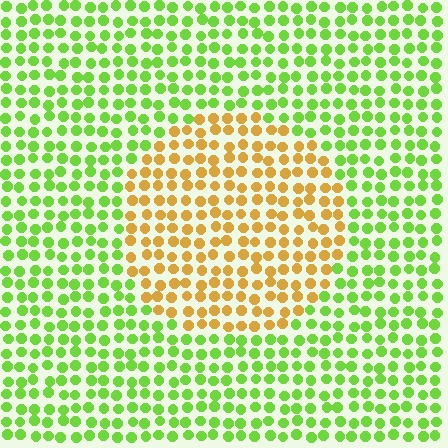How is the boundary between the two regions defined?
The boundary is defined purely by a slight shift in hue (about 61 degrees). Spacing, size, and orientation are identical on both sides.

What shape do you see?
I see a circle.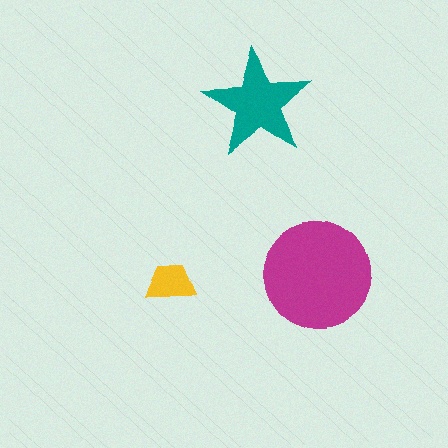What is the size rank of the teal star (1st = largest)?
2nd.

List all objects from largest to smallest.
The magenta circle, the teal star, the yellow trapezoid.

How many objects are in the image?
There are 3 objects in the image.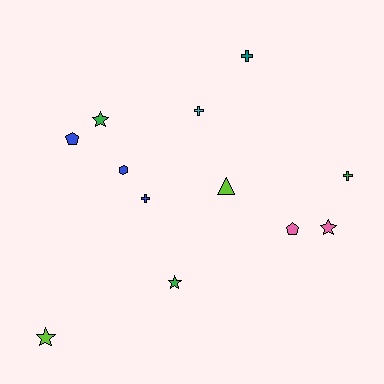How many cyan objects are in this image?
There is 1 cyan object.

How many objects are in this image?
There are 12 objects.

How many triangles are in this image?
There is 1 triangle.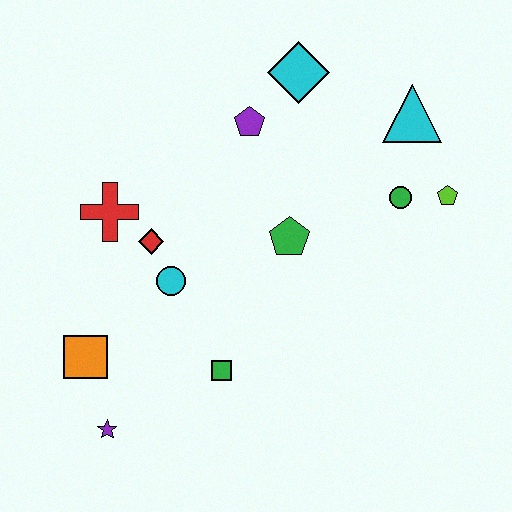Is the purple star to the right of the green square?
No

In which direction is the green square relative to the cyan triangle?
The green square is below the cyan triangle.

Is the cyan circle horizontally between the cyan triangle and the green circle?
No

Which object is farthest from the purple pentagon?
The purple star is farthest from the purple pentagon.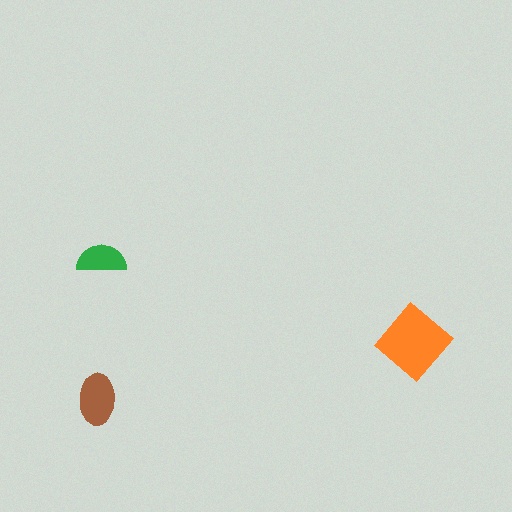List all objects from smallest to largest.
The green semicircle, the brown ellipse, the orange diamond.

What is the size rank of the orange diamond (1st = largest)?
1st.